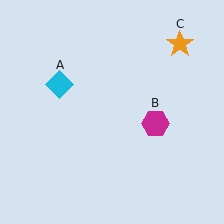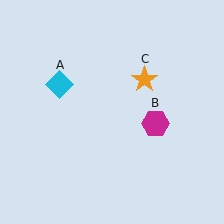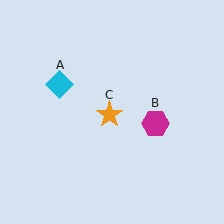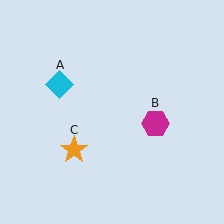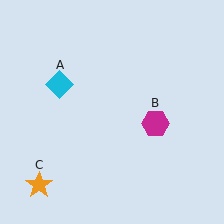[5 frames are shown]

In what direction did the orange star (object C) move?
The orange star (object C) moved down and to the left.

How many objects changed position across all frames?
1 object changed position: orange star (object C).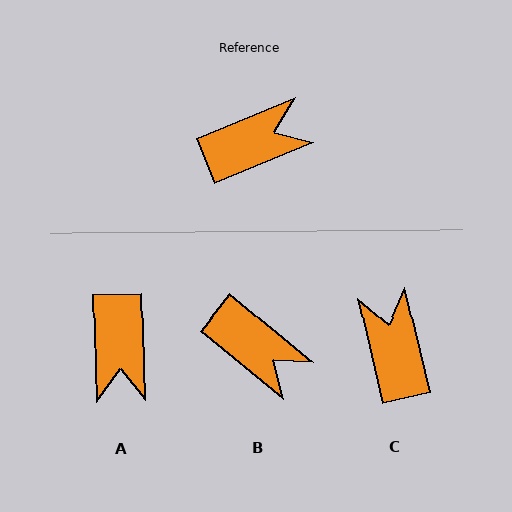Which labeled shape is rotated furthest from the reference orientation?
A, about 111 degrees away.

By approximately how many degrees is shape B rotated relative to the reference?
Approximately 62 degrees clockwise.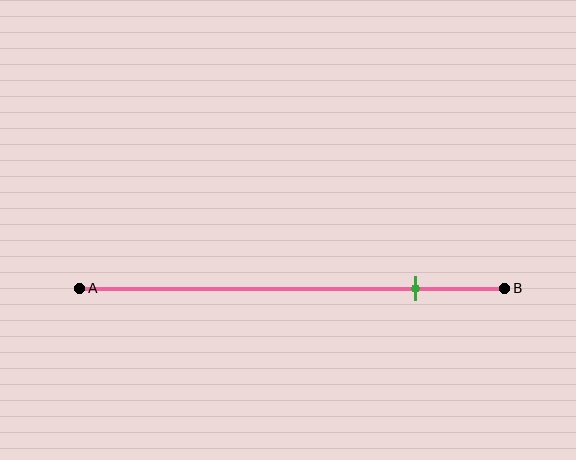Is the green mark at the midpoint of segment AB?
No, the mark is at about 80% from A, not at the 50% midpoint.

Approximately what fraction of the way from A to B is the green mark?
The green mark is approximately 80% of the way from A to B.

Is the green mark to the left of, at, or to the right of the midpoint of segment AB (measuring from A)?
The green mark is to the right of the midpoint of segment AB.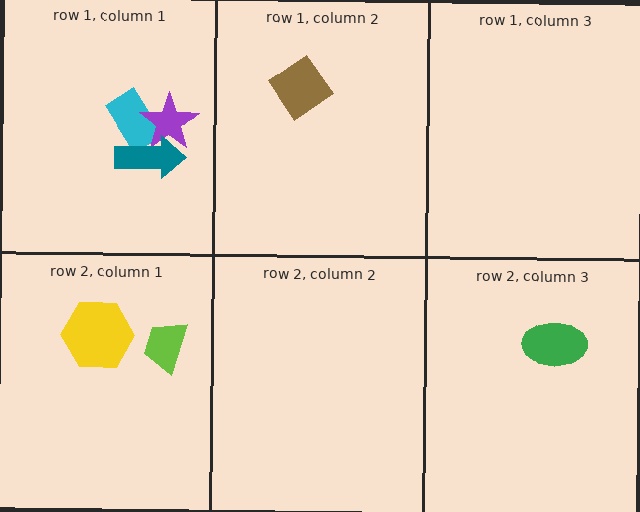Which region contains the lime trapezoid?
The row 2, column 1 region.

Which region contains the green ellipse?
The row 2, column 3 region.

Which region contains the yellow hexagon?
The row 2, column 1 region.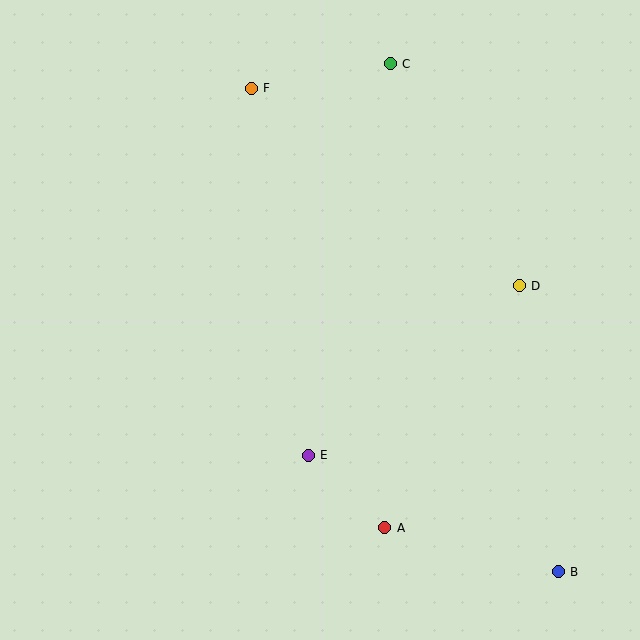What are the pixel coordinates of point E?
Point E is at (308, 455).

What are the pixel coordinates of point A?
Point A is at (385, 528).